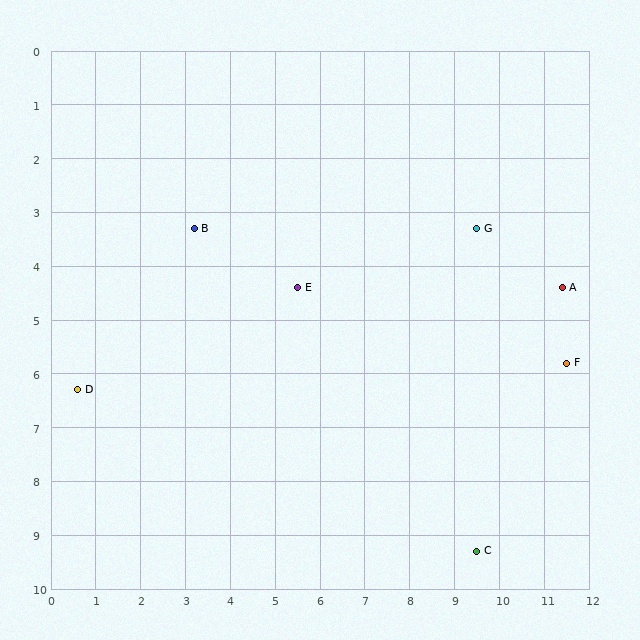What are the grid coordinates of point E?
Point E is at approximately (5.5, 4.4).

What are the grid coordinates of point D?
Point D is at approximately (0.6, 6.3).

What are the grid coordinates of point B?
Point B is at approximately (3.2, 3.3).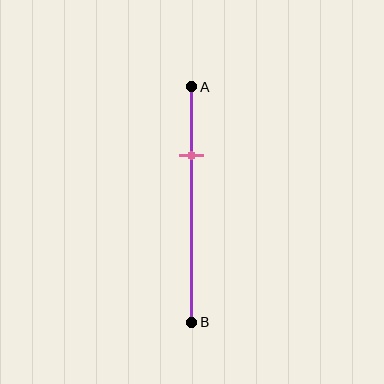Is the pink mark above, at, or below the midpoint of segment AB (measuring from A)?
The pink mark is above the midpoint of segment AB.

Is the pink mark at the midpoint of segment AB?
No, the mark is at about 30% from A, not at the 50% midpoint.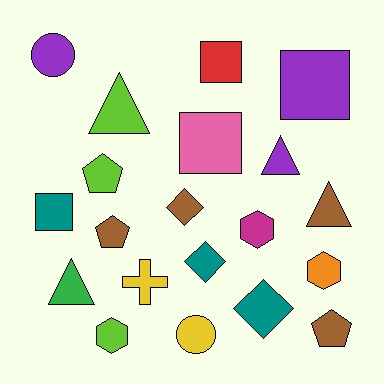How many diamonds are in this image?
There are 3 diamonds.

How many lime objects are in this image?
There are 3 lime objects.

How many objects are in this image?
There are 20 objects.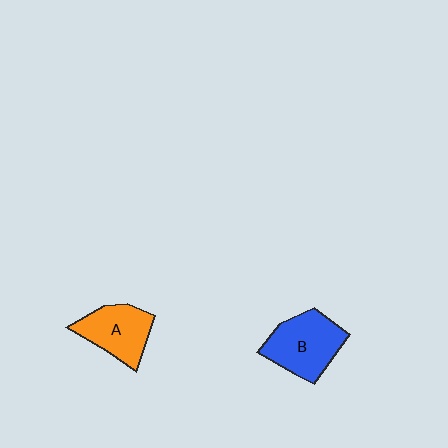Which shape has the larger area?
Shape B (blue).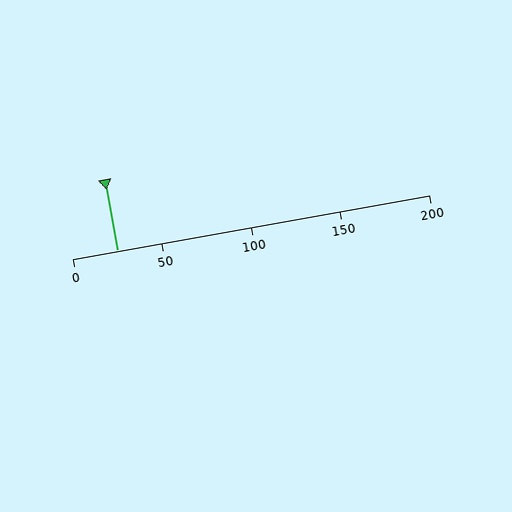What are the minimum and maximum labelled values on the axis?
The axis runs from 0 to 200.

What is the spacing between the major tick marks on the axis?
The major ticks are spaced 50 apart.